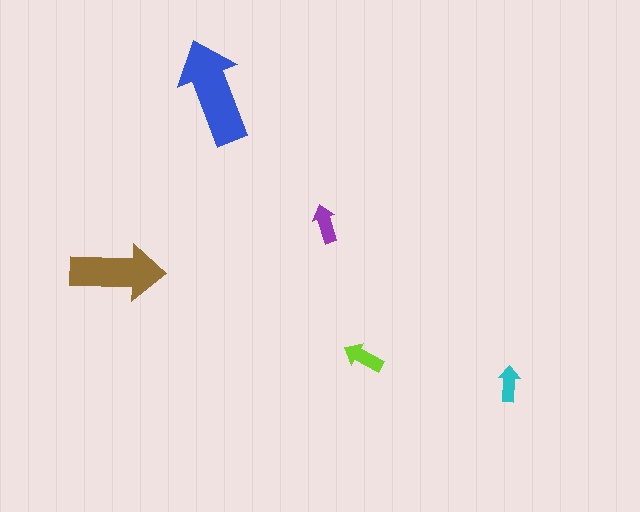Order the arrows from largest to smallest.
the blue one, the brown one, the lime one, the purple one, the cyan one.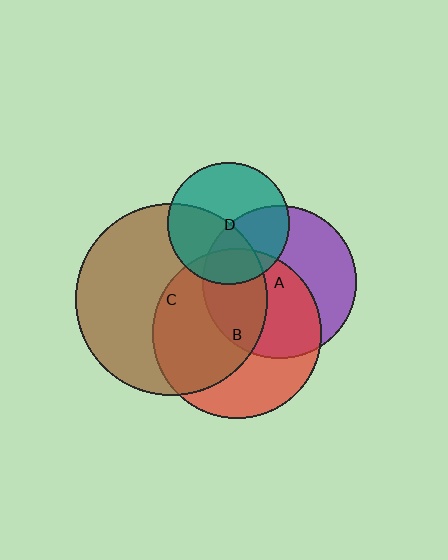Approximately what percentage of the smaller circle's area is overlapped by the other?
Approximately 45%.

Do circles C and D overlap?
Yes.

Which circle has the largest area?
Circle C (brown).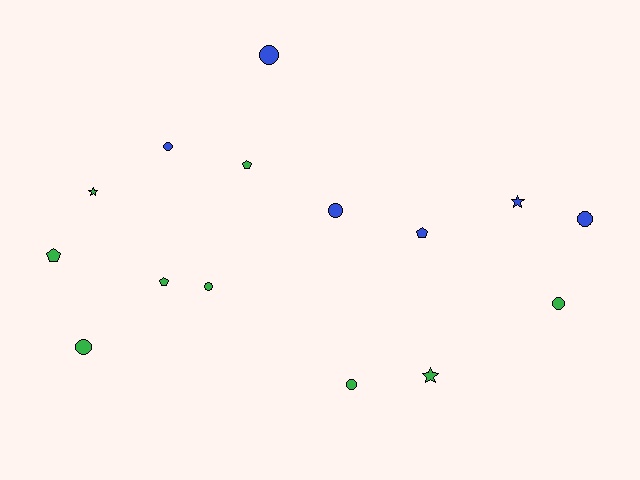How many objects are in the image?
There are 15 objects.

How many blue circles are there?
There are 4 blue circles.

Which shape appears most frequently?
Circle, with 8 objects.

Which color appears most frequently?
Green, with 9 objects.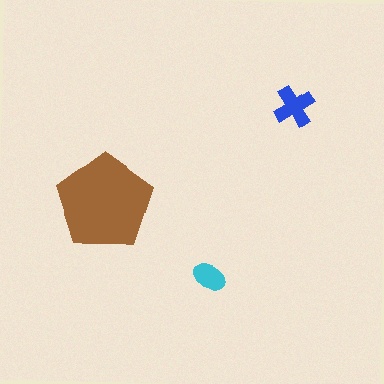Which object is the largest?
The brown pentagon.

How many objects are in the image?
There are 3 objects in the image.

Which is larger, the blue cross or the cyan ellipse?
The blue cross.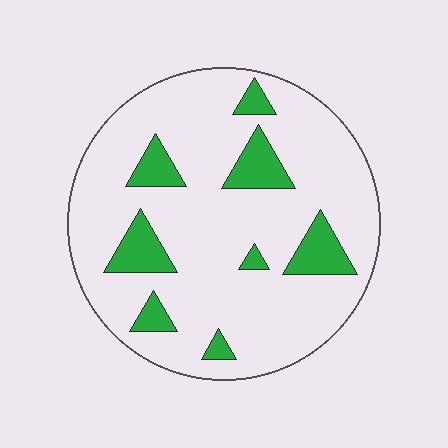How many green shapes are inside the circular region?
8.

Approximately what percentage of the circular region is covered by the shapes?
Approximately 15%.